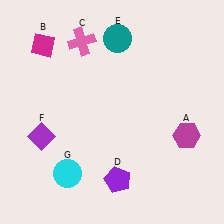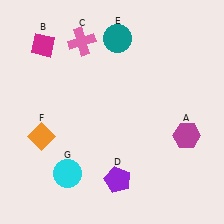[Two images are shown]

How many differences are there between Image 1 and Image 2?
There is 1 difference between the two images.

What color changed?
The diamond (F) changed from purple in Image 1 to orange in Image 2.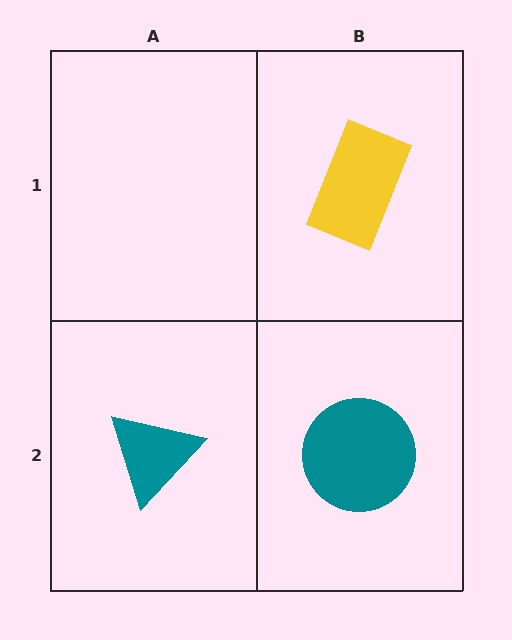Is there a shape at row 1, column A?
No, that cell is empty.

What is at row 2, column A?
A teal triangle.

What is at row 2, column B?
A teal circle.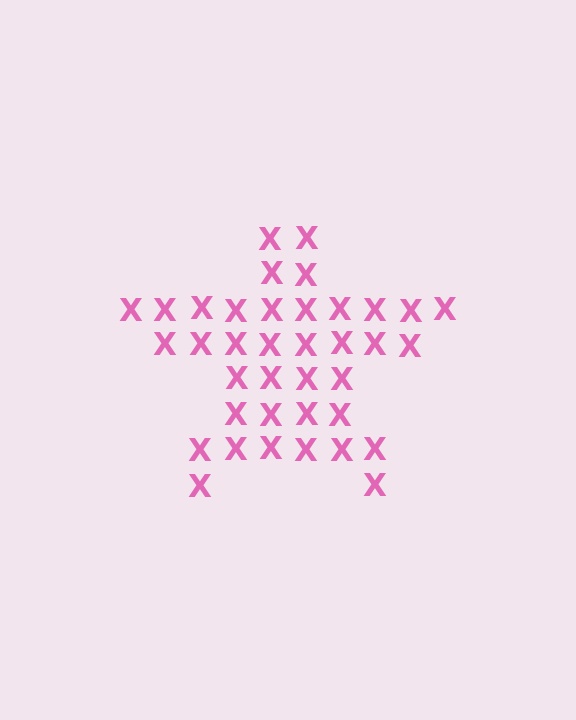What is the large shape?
The large shape is a star.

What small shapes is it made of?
It is made of small letter X's.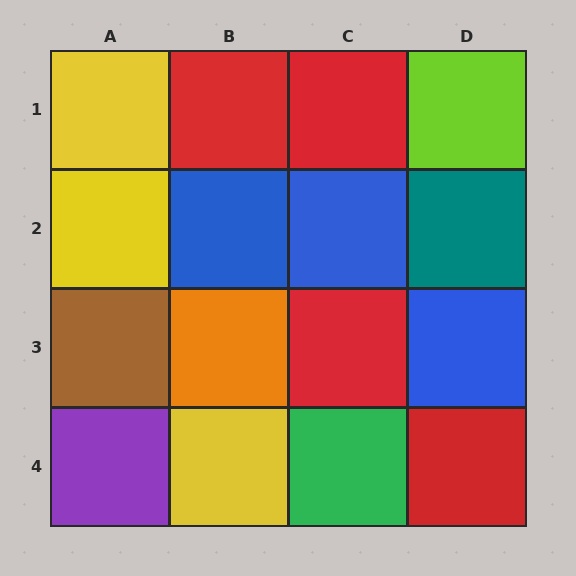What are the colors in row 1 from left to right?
Yellow, red, red, lime.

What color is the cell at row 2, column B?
Blue.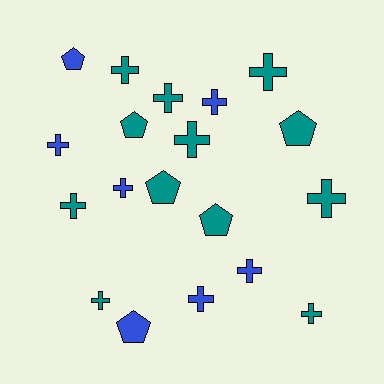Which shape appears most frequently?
Cross, with 13 objects.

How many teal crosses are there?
There are 8 teal crosses.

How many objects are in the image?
There are 19 objects.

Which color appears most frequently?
Teal, with 12 objects.